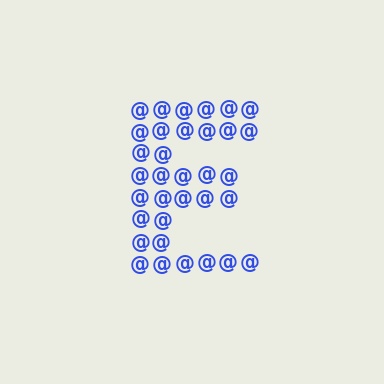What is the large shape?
The large shape is the letter E.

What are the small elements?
The small elements are at signs.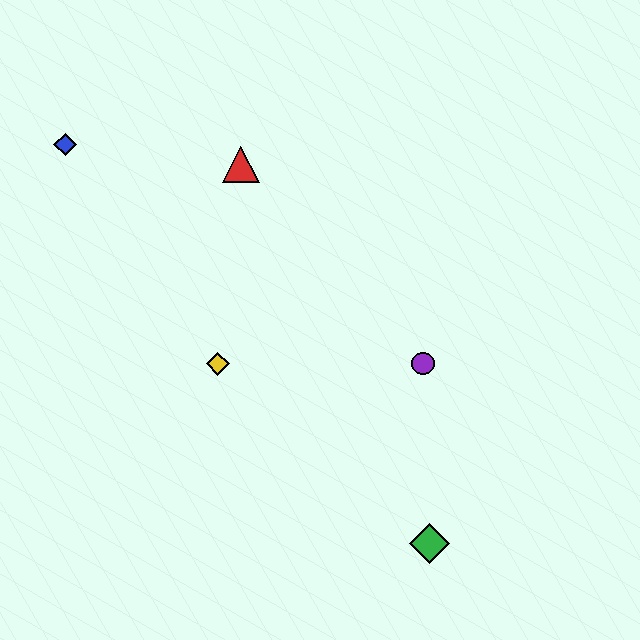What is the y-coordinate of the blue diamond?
The blue diamond is at y≈144.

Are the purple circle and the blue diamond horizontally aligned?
No, the purple circle is at y≈364 and the blue diamond is at y≈144.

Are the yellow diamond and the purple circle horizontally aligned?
Yes, both are at y≈364.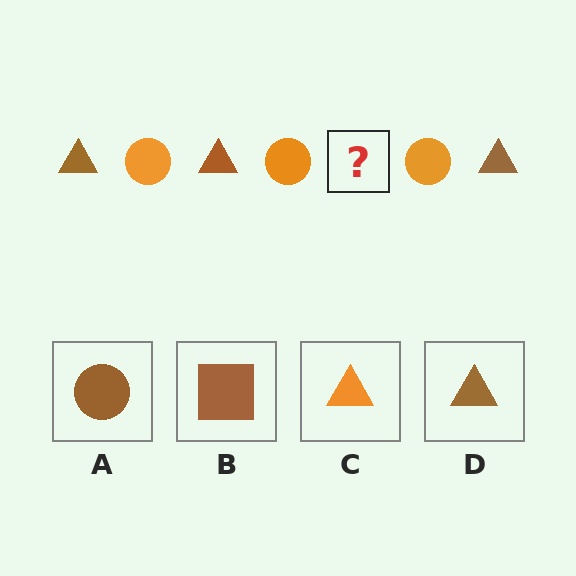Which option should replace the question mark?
Option D.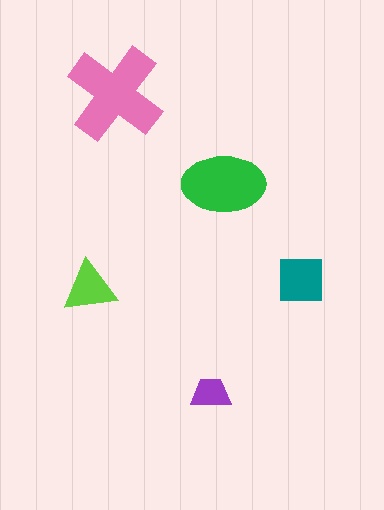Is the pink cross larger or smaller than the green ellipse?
Larger.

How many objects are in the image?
There are 5 objects in the image.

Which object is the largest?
The pink cross.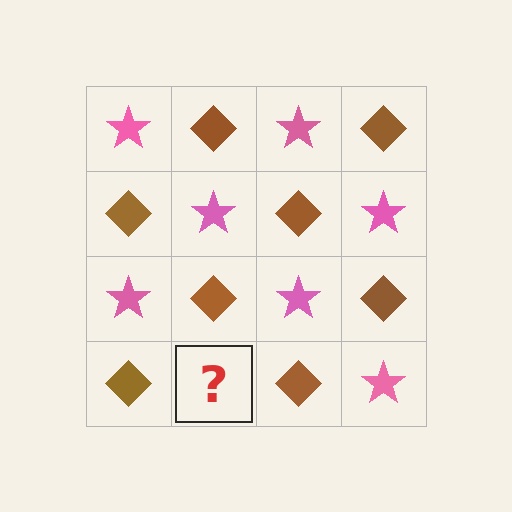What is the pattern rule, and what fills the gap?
The rule is that it alternates pink star and brown diamond in a checkerboard pattern. The gap should be filled with a pink star.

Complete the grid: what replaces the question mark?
The question mark should be replaced with a pink star.